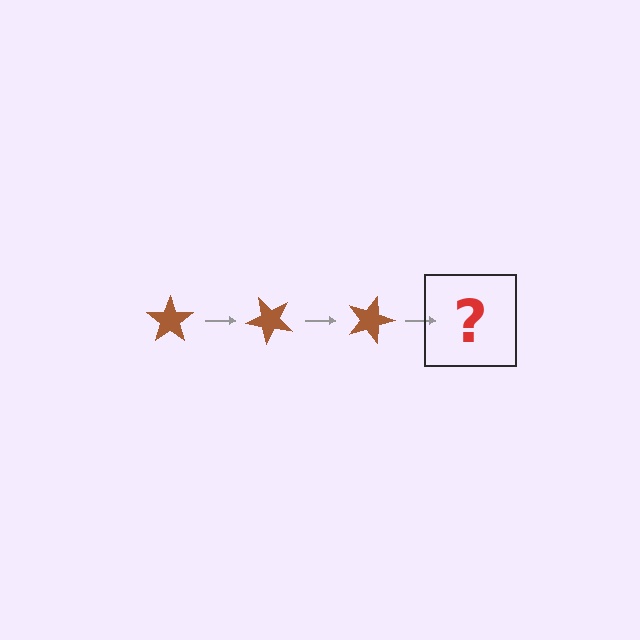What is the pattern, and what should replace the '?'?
The pattern is that the star rotates 45 degrees each step. The '?' should be a brown star rotated 135 degrees.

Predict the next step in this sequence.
The next step is a brown star rotated 135 degrees.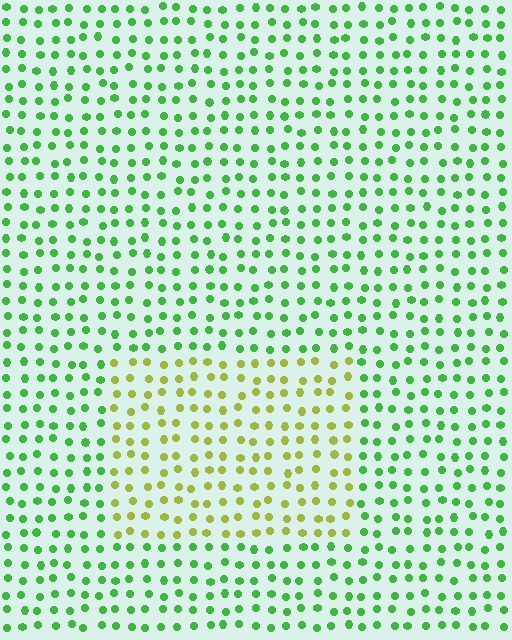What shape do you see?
I see a rectangle.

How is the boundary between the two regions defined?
The boundary is defined purely by a slight shift in hue (about 48 degrees). Spacing, size, and orientation are identical on both sides.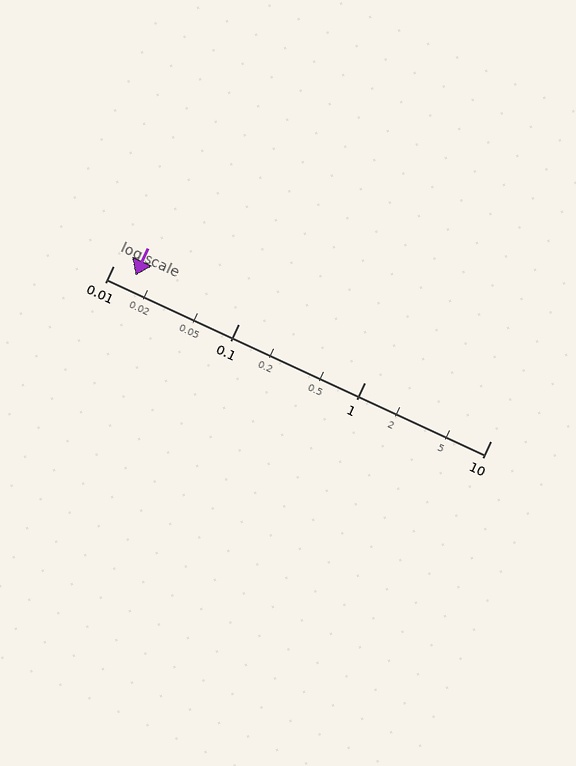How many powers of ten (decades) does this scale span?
The scale spans 3 decades, from 0.01 to 10.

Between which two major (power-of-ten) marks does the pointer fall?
The pointer is between 0.01 and 0.1.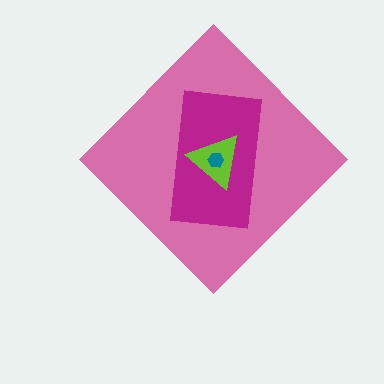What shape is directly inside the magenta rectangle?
The lime triangle.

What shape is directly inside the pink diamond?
The magenta rectangle.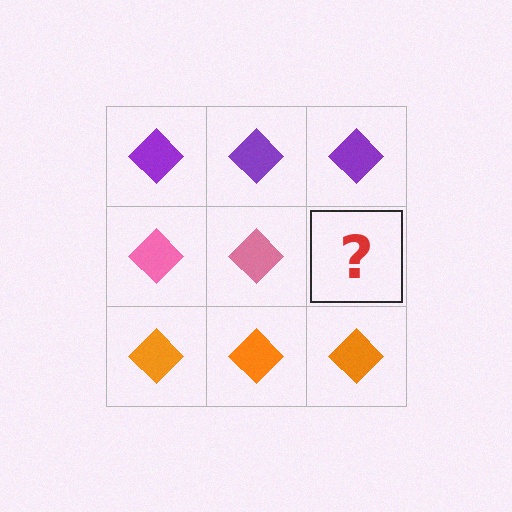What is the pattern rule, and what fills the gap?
The rule is that each row has a consistent color. The gap should be filled with a pink diamond.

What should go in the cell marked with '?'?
The missing cell should contain a pink diamond.